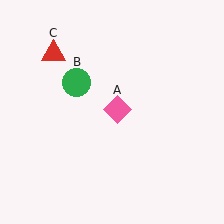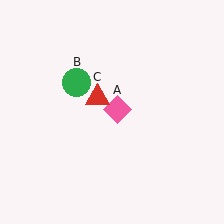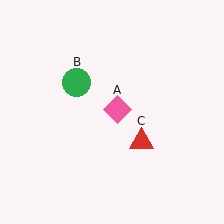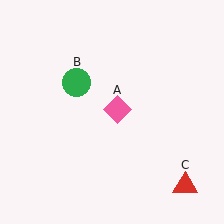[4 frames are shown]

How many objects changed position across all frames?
1 object changed position: red triangle (object C).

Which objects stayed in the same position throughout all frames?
Pink diamond (object A) and green circle (object B) remained stationary.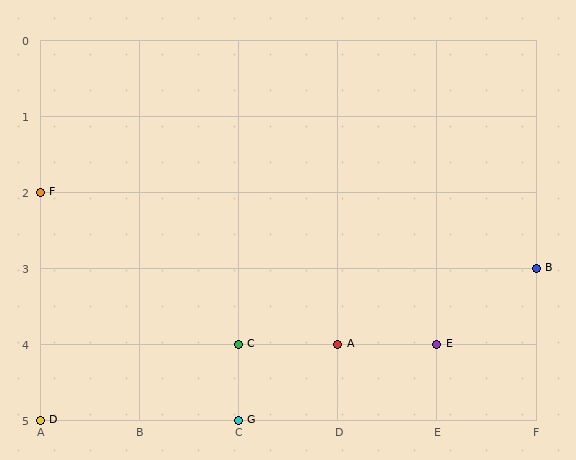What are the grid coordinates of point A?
Point A is at grid coordinates (D, 4).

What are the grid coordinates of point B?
Point B is at grid coordinates (F, 3).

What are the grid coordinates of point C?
Point C is at grid coordinates (C, 4).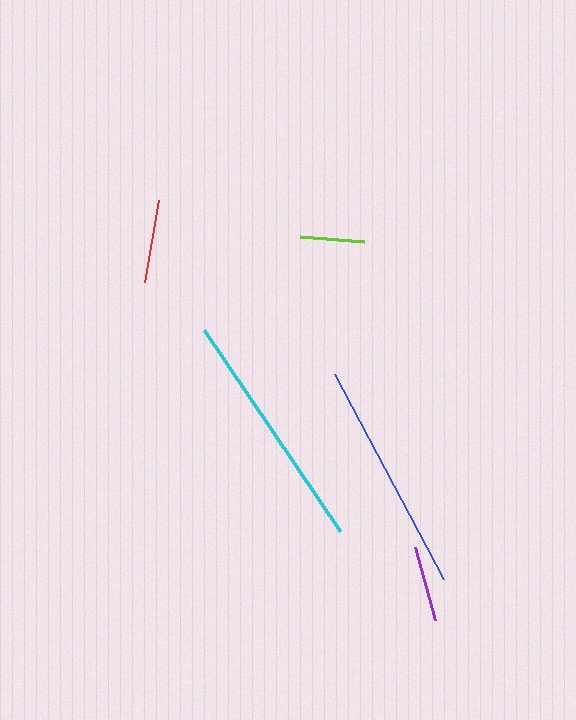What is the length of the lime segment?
The lime segment is approximately 65 pixels long.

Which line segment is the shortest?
The lime line is the shortest at approximately 65 pixels.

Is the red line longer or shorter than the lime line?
The red line is longer than the lime line.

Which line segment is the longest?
The cyan line is the longest at approximately 242 pixels.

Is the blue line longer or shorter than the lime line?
The blue line is longer than the lime line.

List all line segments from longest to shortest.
From longest to shortest: cyan, blue, red, purple, lime.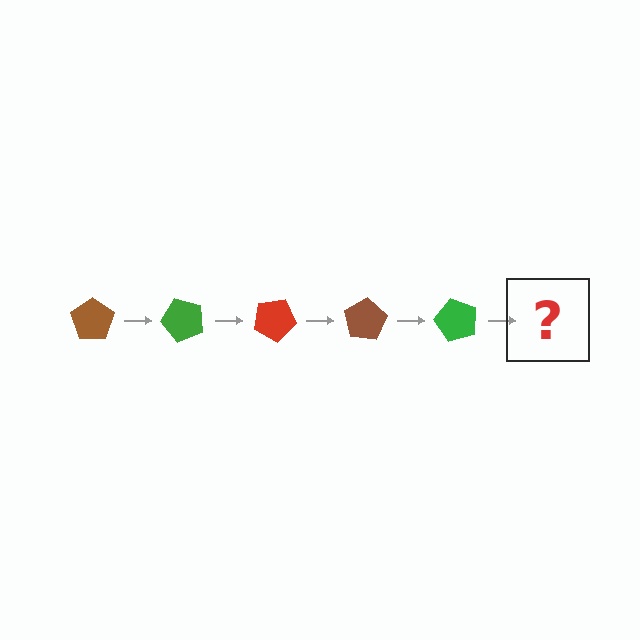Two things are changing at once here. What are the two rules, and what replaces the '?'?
The two rules are that it rotates 50 degrees each step and the color cycles through brown, green, and red. The '?' should be a red pentagon, rotated 250 degrees from the start.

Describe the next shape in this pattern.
It should be a red pentagon, rotated 250 degrees from the start.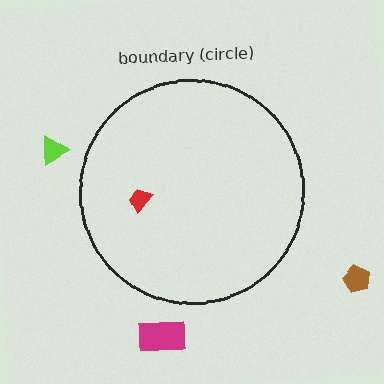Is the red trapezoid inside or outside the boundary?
Inside.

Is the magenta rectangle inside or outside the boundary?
Outside.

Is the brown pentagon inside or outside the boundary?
Outside.